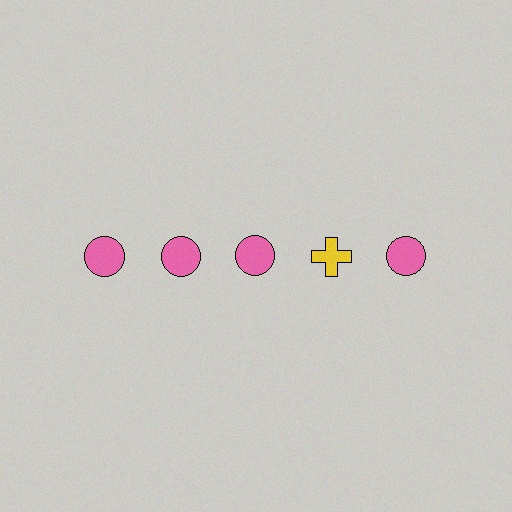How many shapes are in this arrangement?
There are 5 shapes arranged in a grid pattern.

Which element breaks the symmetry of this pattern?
The yellow cross in the top row, second from right column breaks the symmetry. All other shapes are pink circles.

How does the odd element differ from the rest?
It differs in both color (yellow instead of pink) and shape (cross instead of circle).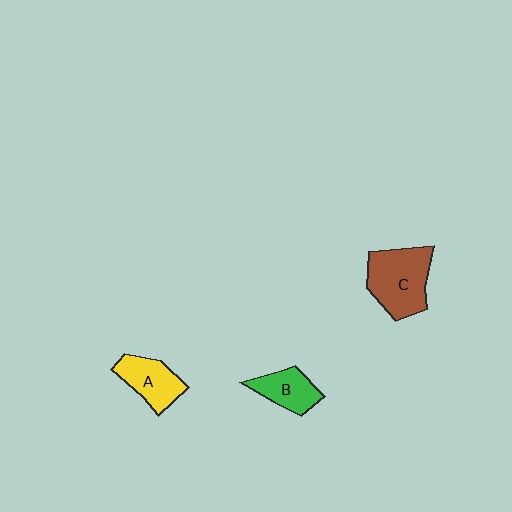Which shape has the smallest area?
Shape B (green).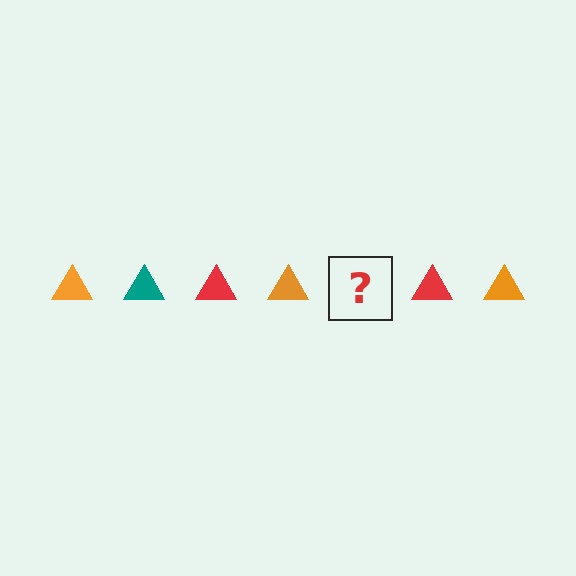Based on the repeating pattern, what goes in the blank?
The blank should be a teal triangle.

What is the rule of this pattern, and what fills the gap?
The rule is that the pattern cycles through orange, teal, red triangles. The gap should be filled with a teal triangle.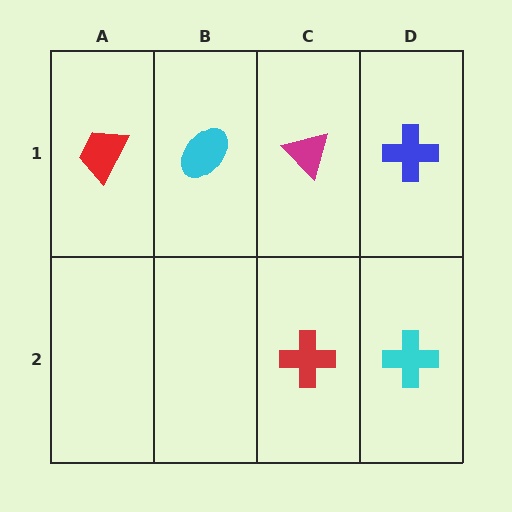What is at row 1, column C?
A magenta triangle.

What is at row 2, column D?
A cyan cross.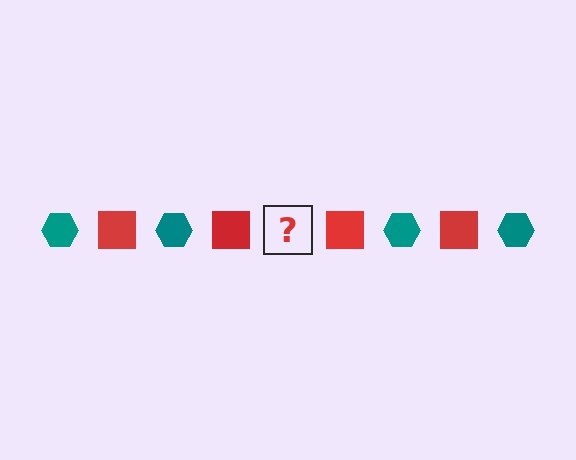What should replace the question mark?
The question mark should be replaced with a teal hexagon.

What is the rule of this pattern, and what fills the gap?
The rule is that the pattern alternates between teal hexagon and red square. The gap should be filled with a teal hexagon.